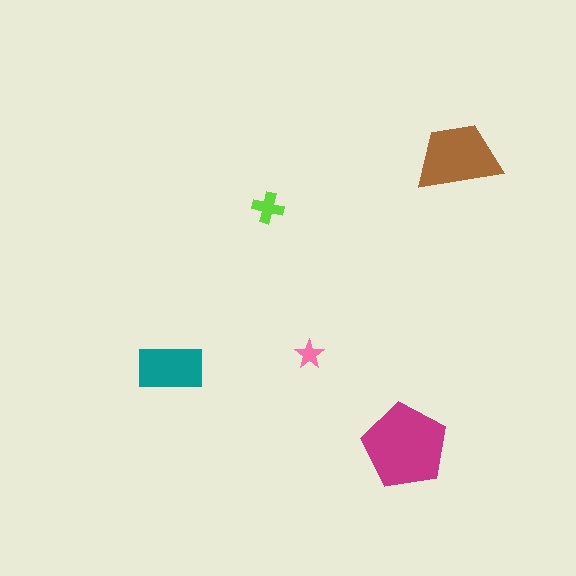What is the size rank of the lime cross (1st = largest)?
4th.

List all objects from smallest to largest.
The pink star, the lime cross, the teal rectangle, the brown trapezoid, the magenta pentagon.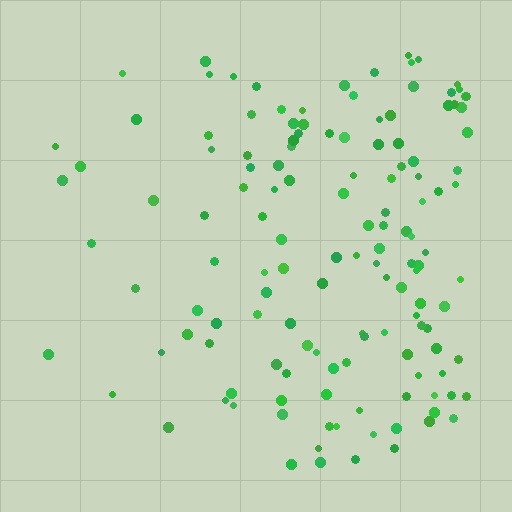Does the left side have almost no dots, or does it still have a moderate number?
Still a moderate number, just noticeably fewer than the right.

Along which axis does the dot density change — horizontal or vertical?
Horizontal.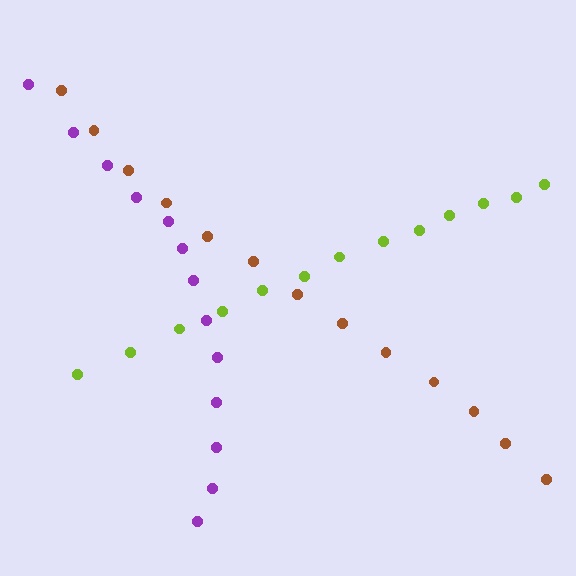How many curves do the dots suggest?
There are 3 distinct paths.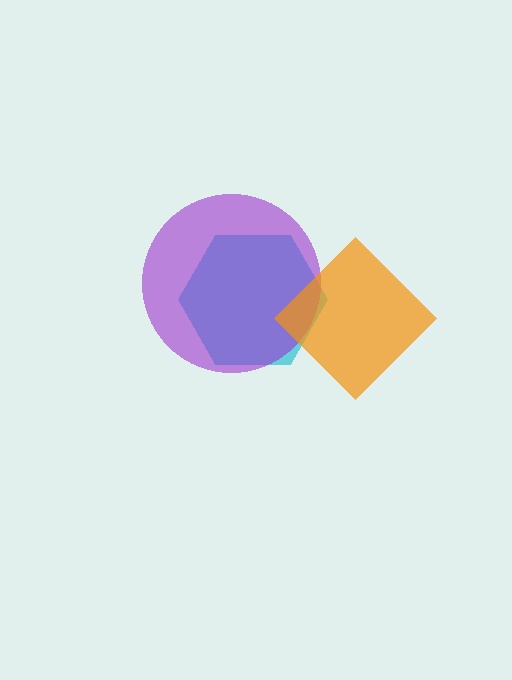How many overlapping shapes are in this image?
There are 3 overlapping shapes in the image.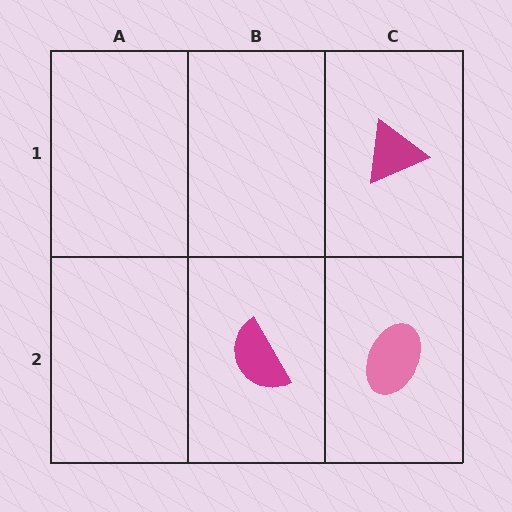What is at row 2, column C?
A pink ellipse.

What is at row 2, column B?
A magenta semicircle.